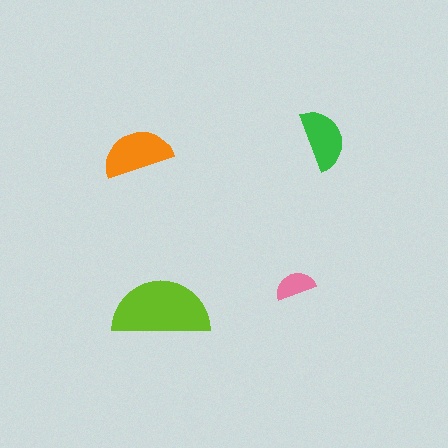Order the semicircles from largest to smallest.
the lime one, the orange one, the green one, the pink one.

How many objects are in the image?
There are 4 objects in the image.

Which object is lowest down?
The lime semicircle is bottommost.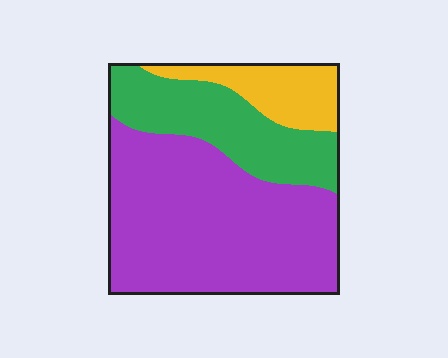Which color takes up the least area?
Yellow, at roughly 15%.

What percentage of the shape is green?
Green covers around 25% of the shape.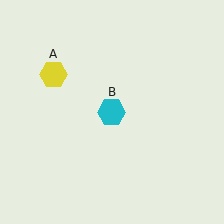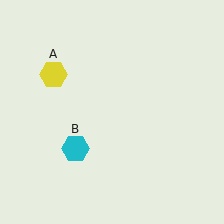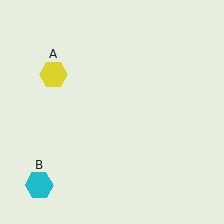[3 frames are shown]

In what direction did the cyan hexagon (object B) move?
The cyan hexagon (object B) moved down and to the left.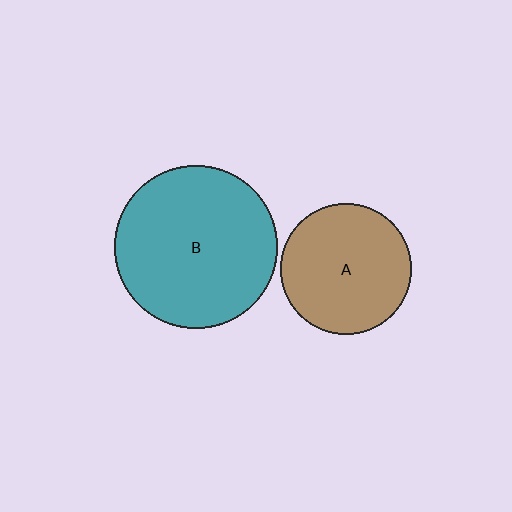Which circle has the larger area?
Circle B (teal).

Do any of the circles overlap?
No, none of the circles overlap.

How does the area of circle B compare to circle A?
Approximately 1.5 times.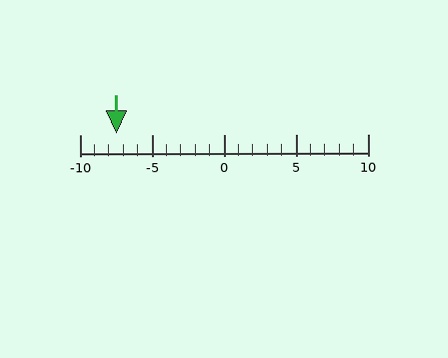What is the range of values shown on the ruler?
The ruler shows values from -10 to 10.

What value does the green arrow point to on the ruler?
The green arrow points to approximately -8.